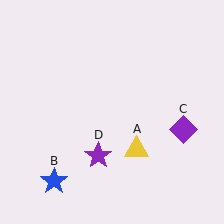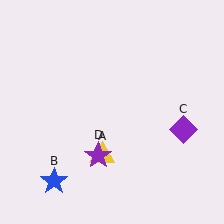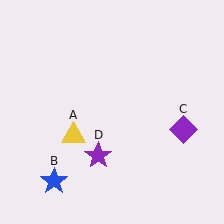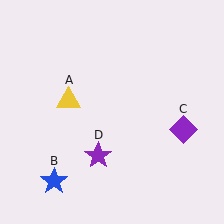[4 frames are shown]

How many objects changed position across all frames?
1 object changed position: yellow triangle (object A).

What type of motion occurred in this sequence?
The yellow triangle (object A) rotated clockwise around the center of the scene.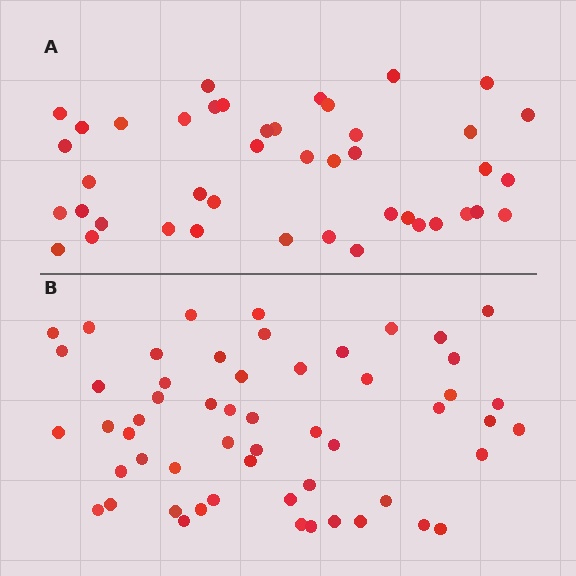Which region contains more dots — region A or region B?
Region B (the bottom region) has more dots.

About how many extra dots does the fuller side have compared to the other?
Region B has roughly 12 or so more dots than region A.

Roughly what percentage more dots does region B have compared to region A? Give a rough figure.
About 30% more.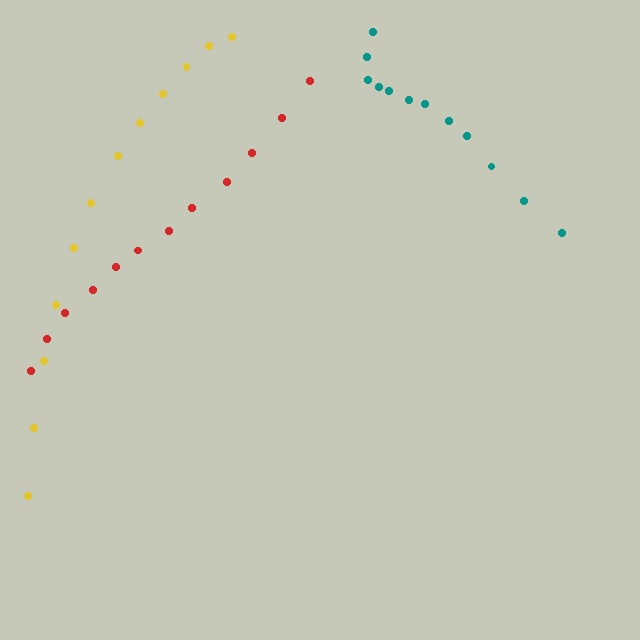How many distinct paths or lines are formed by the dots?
There are 3 distinct paths.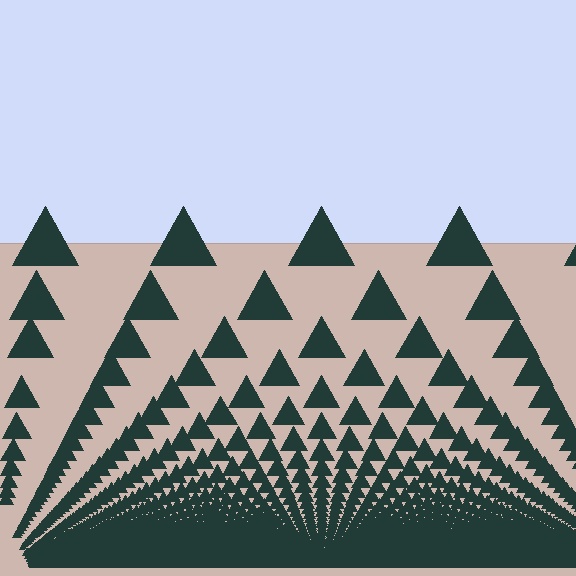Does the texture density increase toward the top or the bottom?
Density increases toward the bottom.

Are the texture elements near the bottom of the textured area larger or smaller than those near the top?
Smaller. The gradient is inverted — elements near the bottom are smaller and denser.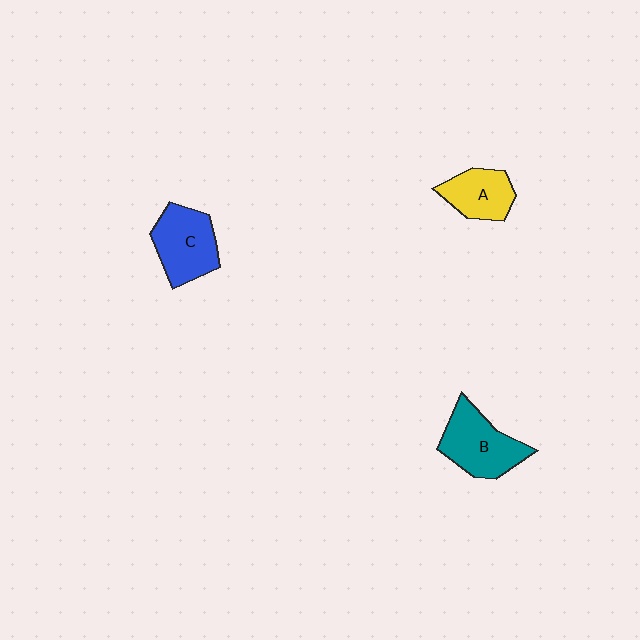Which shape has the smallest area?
Shape A (yellow).